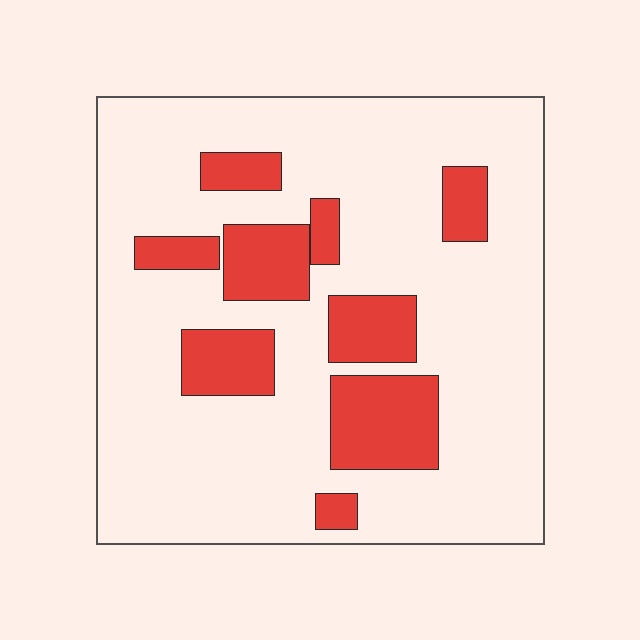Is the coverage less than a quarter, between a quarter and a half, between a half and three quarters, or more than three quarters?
Less than a quarter.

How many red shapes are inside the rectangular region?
9.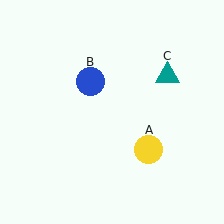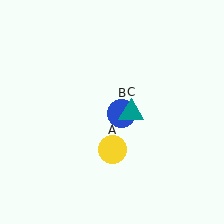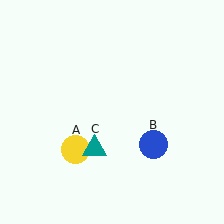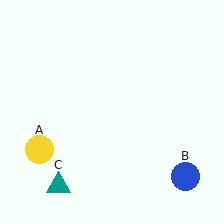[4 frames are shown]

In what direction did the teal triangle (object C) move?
The teal triangle (object C) moved down and to the left.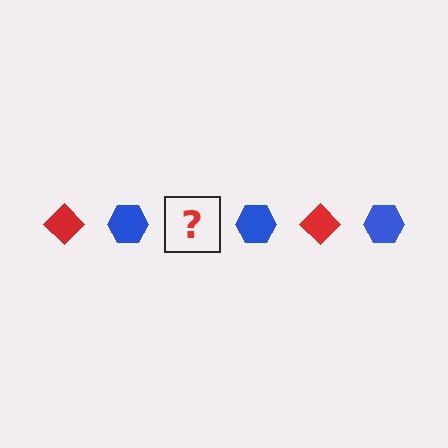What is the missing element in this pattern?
The missing element is a red diamond.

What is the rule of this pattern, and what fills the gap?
The rule is that the pattern alternates between red diamond and blue hexagon. The gap should be filled with a red diamond.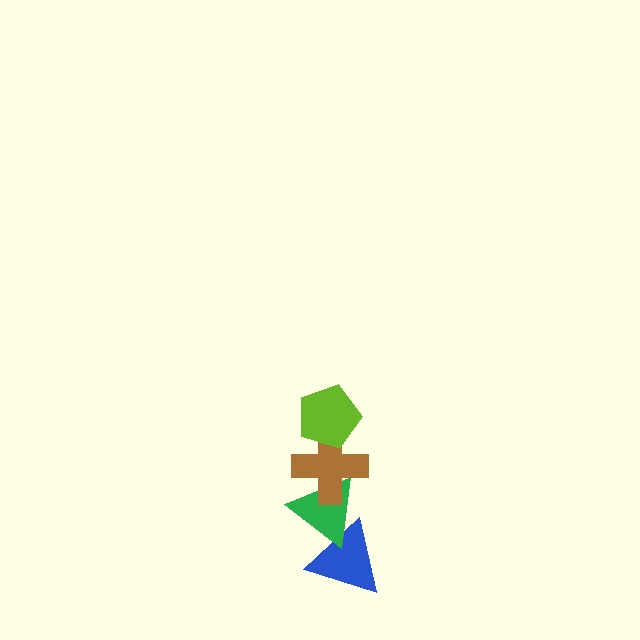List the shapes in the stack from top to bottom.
From top to bottom: the lime pentagon, the brown cross, the green triangle, the blue triangle.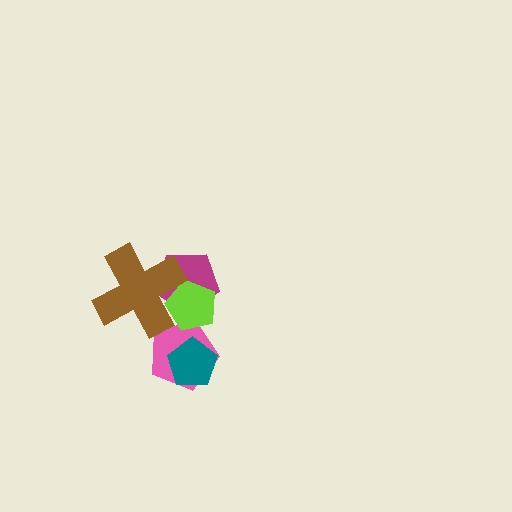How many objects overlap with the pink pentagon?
2 objects overlap with the pink pentagon.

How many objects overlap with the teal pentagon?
1 object overlaps with the teal pentagon.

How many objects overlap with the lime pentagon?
3 objects overlap with the lime pentagon.